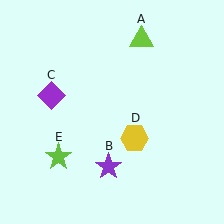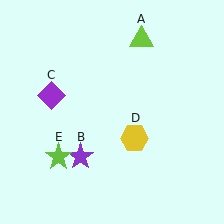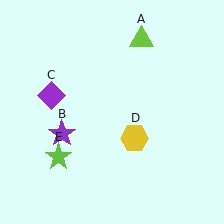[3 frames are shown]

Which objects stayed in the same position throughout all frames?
Lime triangle (object A) and purple diamond (object C) and yellow hexagon (object D) and lime star (object E) remained stationary.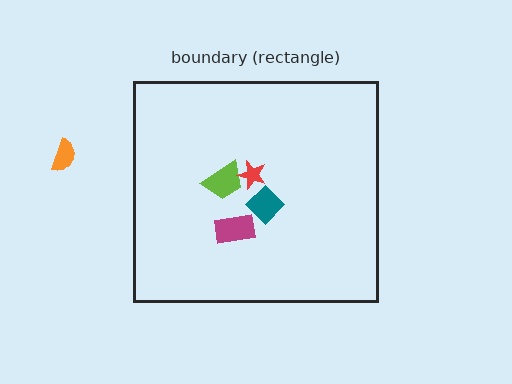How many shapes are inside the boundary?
4 inside, 1 outside.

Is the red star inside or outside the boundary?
Inside.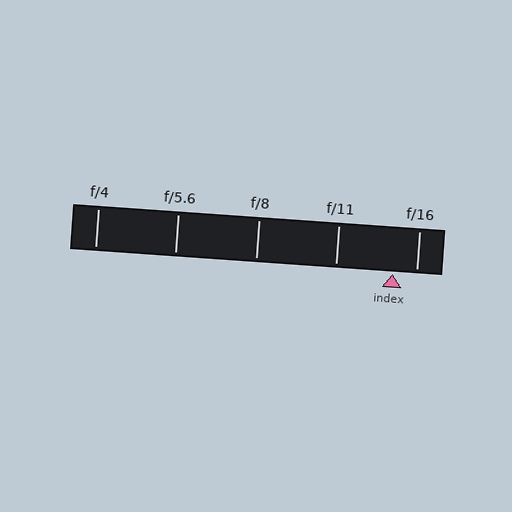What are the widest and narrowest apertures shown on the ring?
The widest aperture shown is f/4 and the narrowest is f/16.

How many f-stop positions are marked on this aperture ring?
There are 5 f-stop positions marked.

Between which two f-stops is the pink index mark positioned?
The index mark is between f/11 and f/16.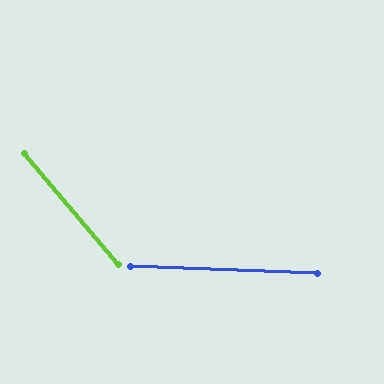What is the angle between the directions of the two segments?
Approximately 47 degrees.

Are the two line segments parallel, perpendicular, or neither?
Neither parallel nor perpendicular — they differ by about 47°.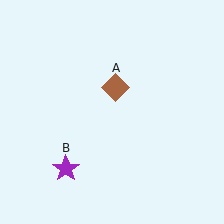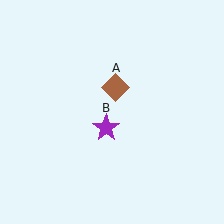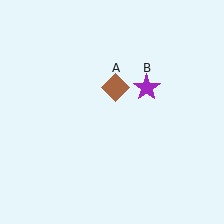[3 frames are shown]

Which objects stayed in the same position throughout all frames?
Brown diamond (object A) remained stationary.